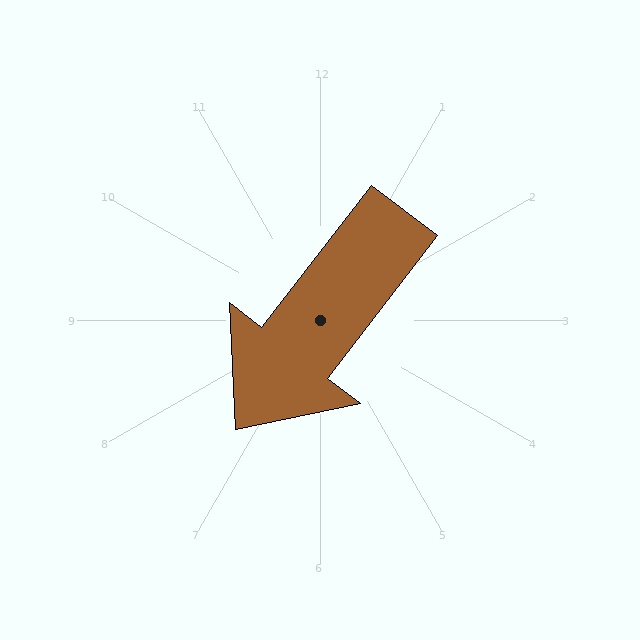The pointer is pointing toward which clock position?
Roughly 7 o'clock.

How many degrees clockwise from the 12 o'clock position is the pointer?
Approximately 218 degrees.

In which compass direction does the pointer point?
Southwest.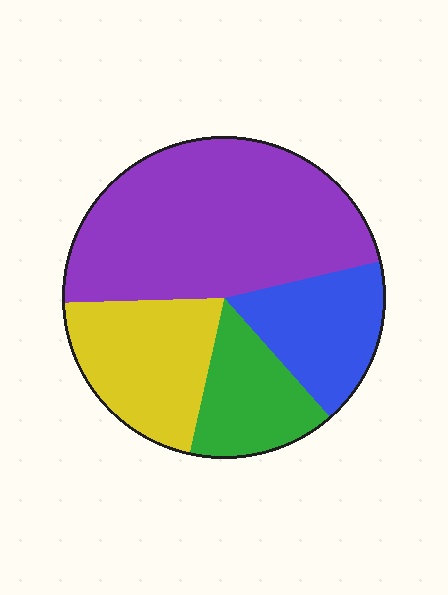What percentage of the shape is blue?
Blue covers around 15% of the shape.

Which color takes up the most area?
Purple, at roughly 45%.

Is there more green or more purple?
Purple.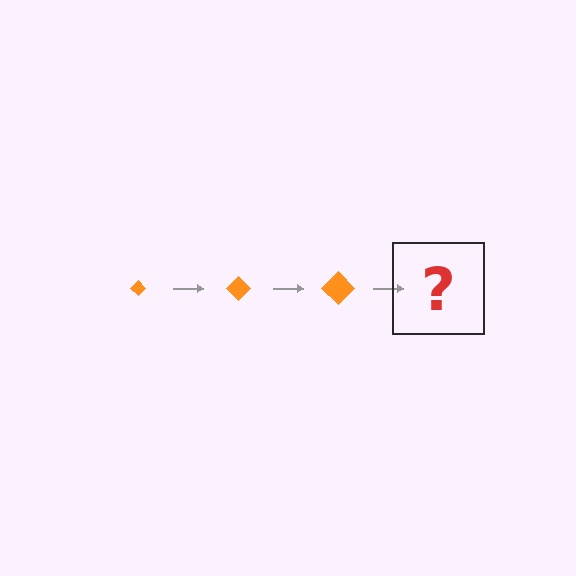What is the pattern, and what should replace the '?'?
The pattern is that the diamond gets progressively larger each step. The '?' should be an orange diamond, larger than the previous one.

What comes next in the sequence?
The next element should be an orange diamond, larger than the previous one.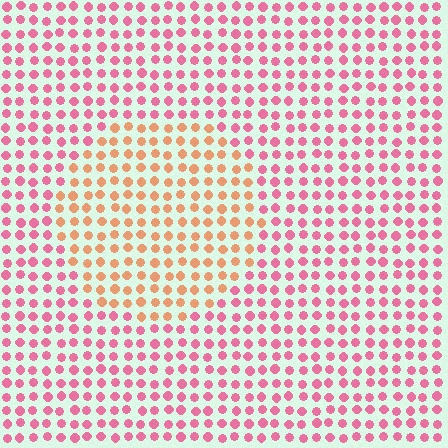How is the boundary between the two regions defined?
The boundary is defined purely by a slight shift in hue (about 45 degrees). Spacing, size, and orientation are identical on both sides.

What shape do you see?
I see a circle.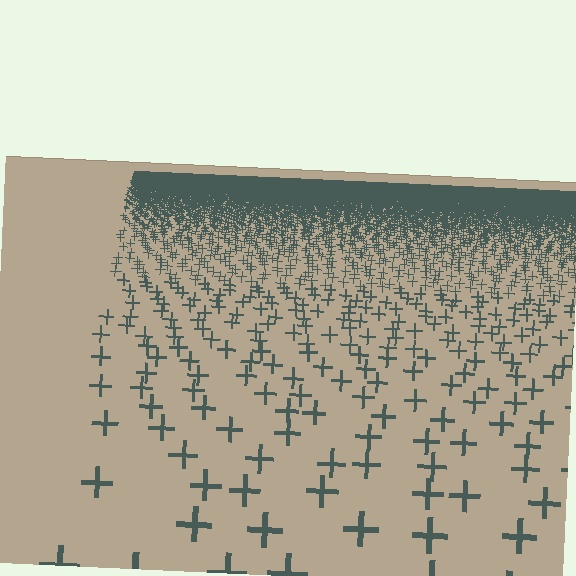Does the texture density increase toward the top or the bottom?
Density increases toward the top.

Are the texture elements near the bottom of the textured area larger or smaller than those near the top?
Larger. Near the bottom, elements are closer to the viewer and appear at a bigger on-screen size.